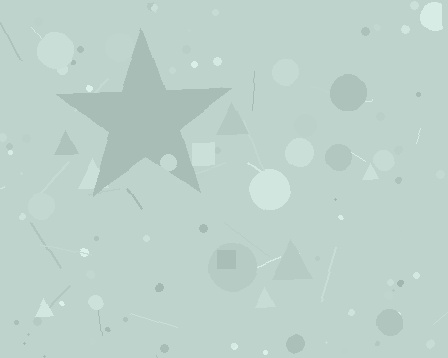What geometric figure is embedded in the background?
A star is embedded in the background.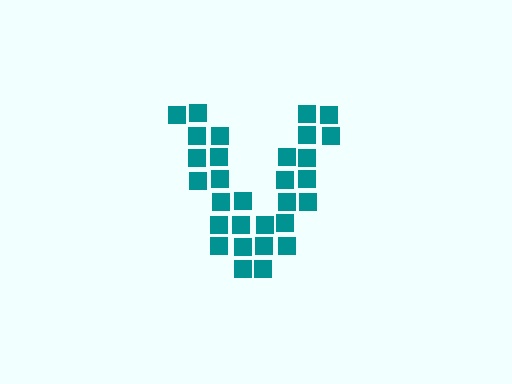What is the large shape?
The large shape is the letter V.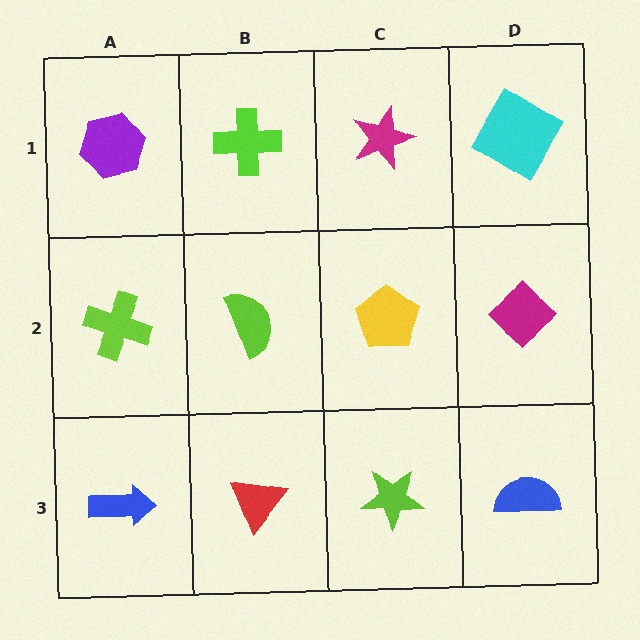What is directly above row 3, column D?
A magenta diamond.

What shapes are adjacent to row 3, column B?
A lime semicircle (row 2, column B), a blue arrow (row 3, column A), a lime star (row 3, column C).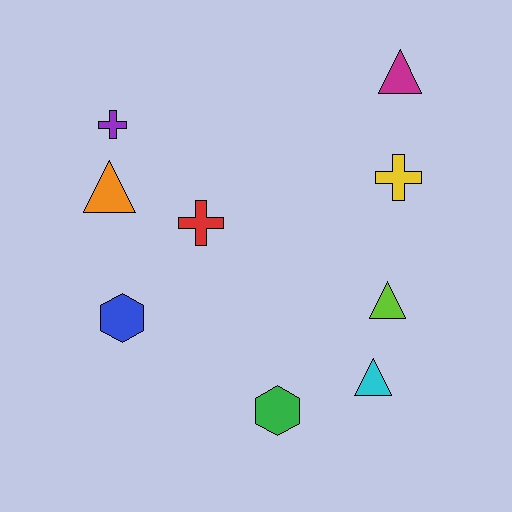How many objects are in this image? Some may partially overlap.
There are 9 objects.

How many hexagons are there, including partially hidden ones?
There are 2 hexagons.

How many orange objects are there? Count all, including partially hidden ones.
There is 1 orange object.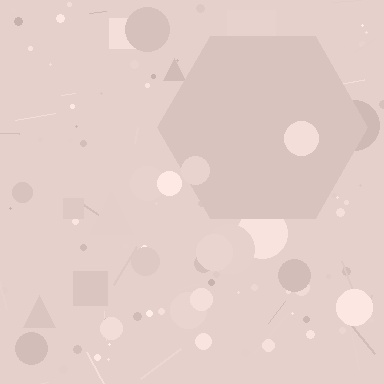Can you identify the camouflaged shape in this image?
The camouflaged shape is a hexagon.